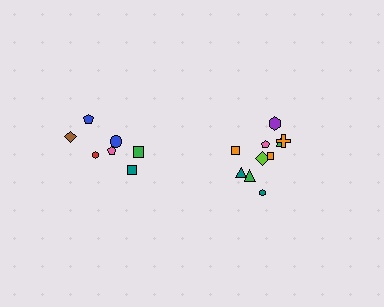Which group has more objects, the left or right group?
The right group.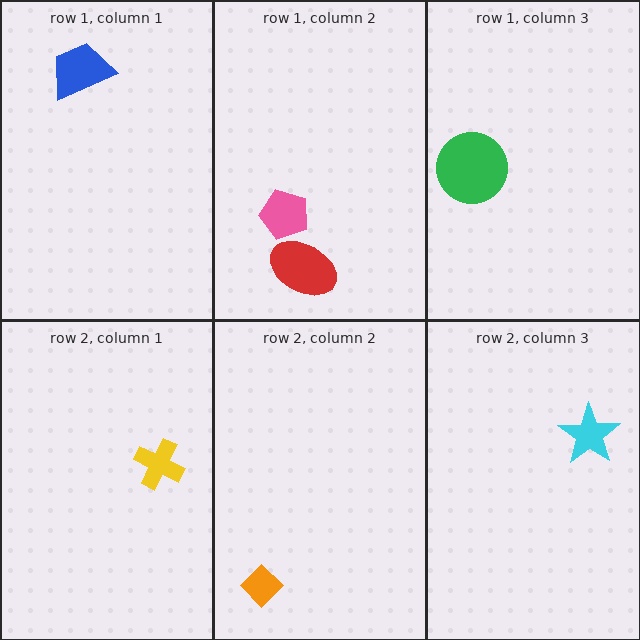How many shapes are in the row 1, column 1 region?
1.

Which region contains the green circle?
The row 1, column 3 region.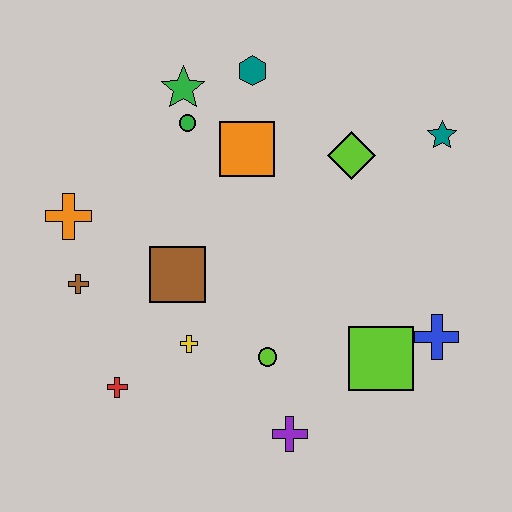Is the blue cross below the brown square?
Yes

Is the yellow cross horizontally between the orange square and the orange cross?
Yes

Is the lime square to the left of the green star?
No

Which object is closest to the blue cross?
The lime square is closest to the blue cross.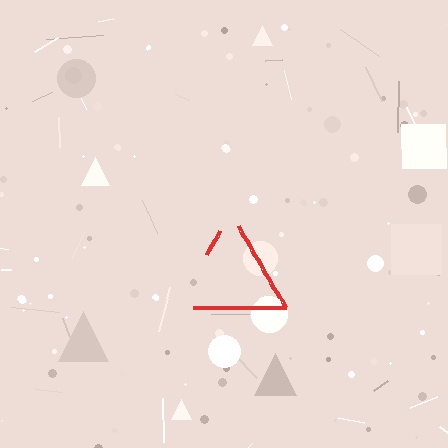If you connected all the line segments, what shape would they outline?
They would outline a triangle.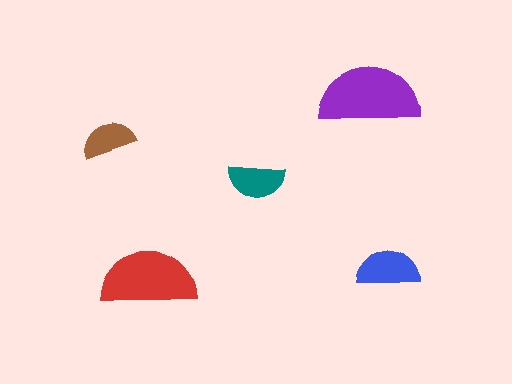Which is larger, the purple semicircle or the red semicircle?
The purple one.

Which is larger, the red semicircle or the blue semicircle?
The red one.